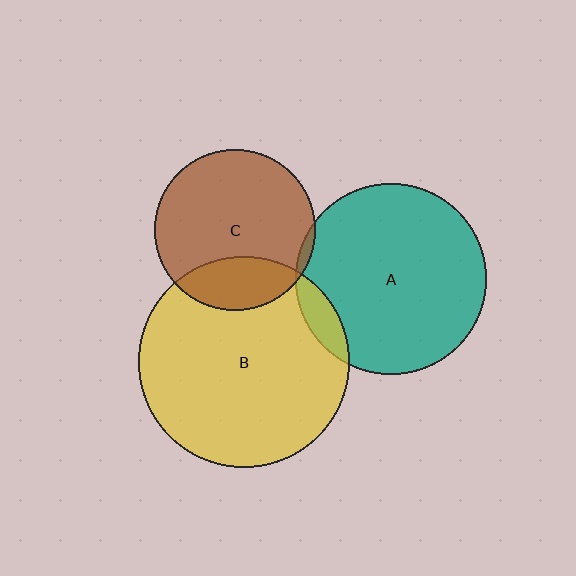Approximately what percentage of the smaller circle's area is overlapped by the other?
Approximately 10%.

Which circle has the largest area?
Circle B (yellow).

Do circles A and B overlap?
Yes.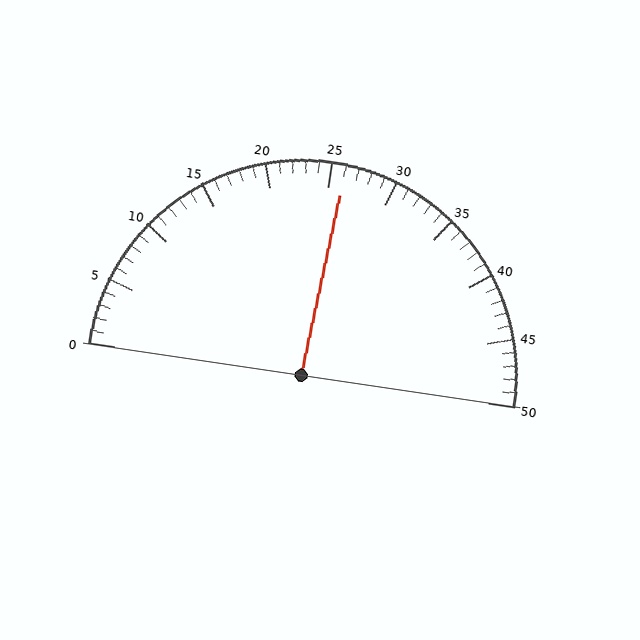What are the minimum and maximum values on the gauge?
The gauge ranges from 0 to 50.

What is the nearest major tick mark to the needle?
The nearest major tick mark is 25.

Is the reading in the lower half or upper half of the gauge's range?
The reading is in the upper half of the range (0 to 50).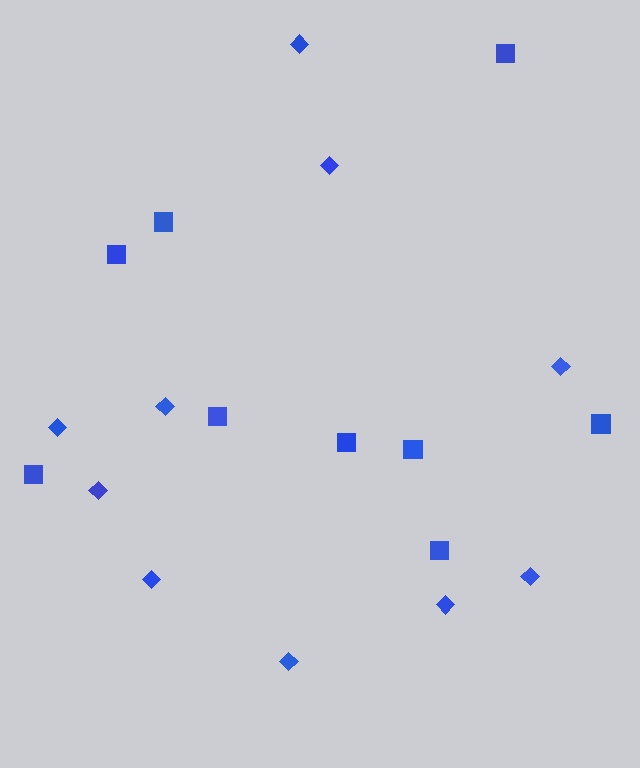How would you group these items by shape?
There are 2 groups: one group of diamonds (10) and one group of squares (9).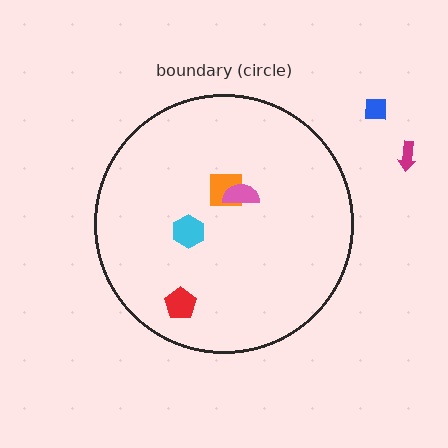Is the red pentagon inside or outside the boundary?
Inside.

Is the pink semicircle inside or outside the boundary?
Inside.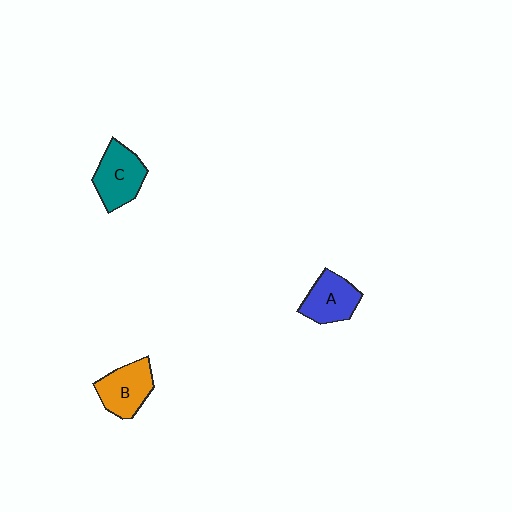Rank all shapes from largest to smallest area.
From largest to smallest: C (teal), B (orange), A (blue).